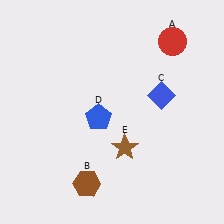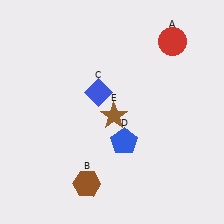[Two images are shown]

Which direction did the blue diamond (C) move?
The blue diamond (C) moved left.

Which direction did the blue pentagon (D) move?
The blue pentagon (D) moved right.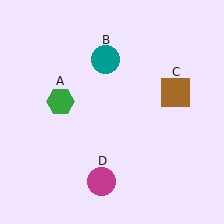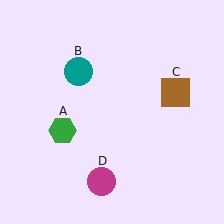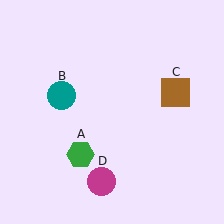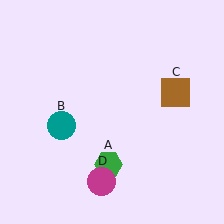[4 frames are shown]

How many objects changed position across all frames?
2 objects changed position: green hexagon (object A), teal circle (object B).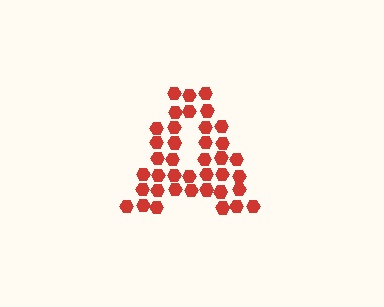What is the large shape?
The large shape is the letter A.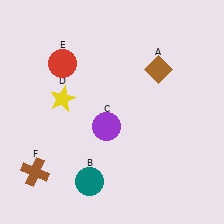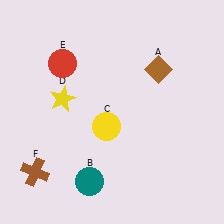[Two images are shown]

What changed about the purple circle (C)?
In Image 1, C is purple. In Image 2, it changed to yellow.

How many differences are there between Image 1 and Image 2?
There is 1 difference between the two images.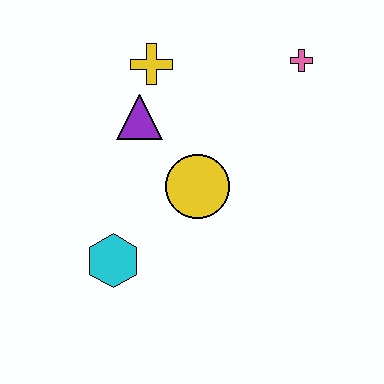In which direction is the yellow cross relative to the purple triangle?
The yellow cross is above the purple triangle.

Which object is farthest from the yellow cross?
The cyan hexagon is farthest from the yellow cross.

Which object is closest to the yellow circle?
The purple triangle is closest to the yellow circle.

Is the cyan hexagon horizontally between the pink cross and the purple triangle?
No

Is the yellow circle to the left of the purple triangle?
No